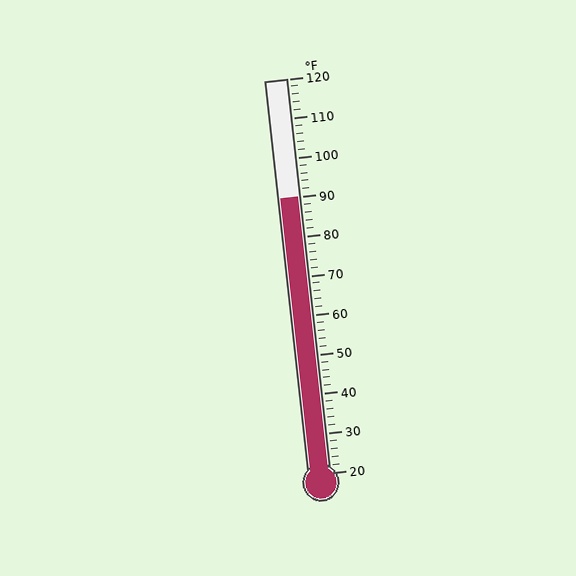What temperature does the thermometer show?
The thermometer shows approximately 90°F.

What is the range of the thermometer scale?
The thermometer scale ranges from 20°F to 120°F.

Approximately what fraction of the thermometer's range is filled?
The thermometer is filled to approximately 70% of its range.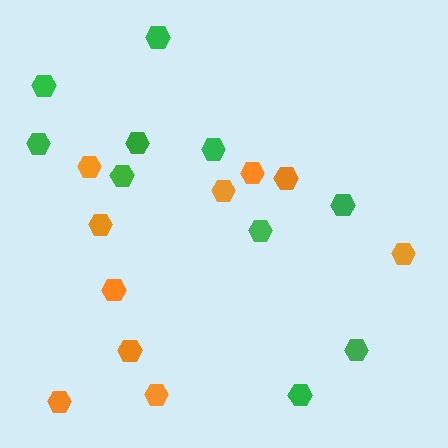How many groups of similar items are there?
There are 2 groups: one group of orange hexagons (10) and one group of green hexagons (10).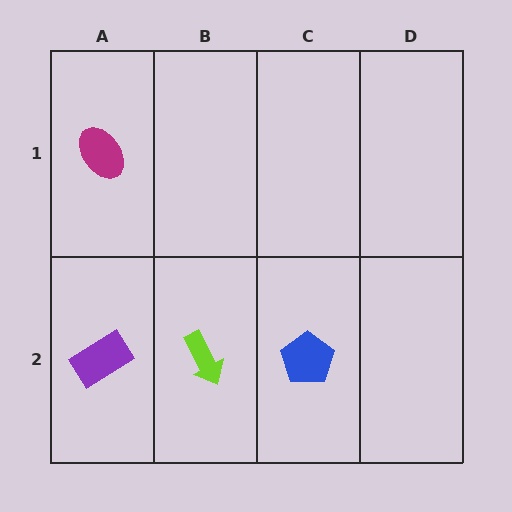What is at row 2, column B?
A lime arrow.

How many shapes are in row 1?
1 shape.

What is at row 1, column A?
A magenta ellipse.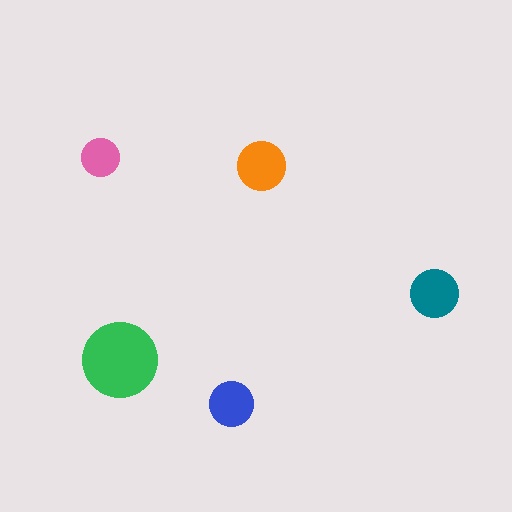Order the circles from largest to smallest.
the green one, the orange one, the teal one, the blue one, the pink one.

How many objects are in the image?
There are 5 objects in the image.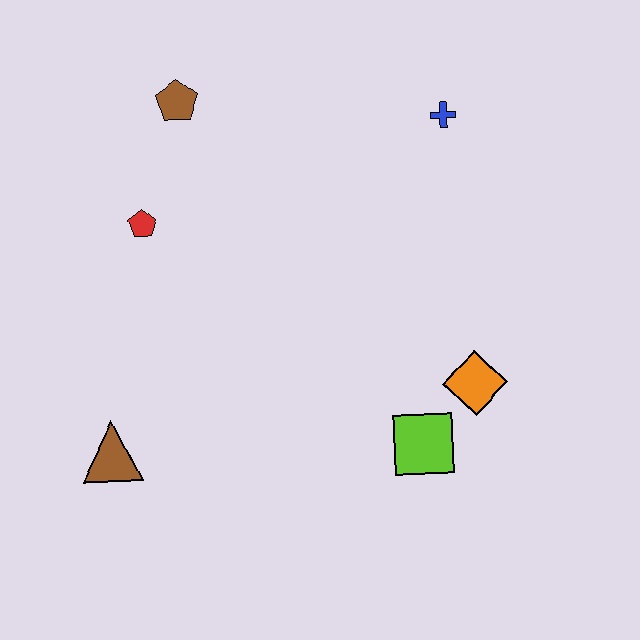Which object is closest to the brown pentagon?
The red pentagon is closest to the brown pentagon.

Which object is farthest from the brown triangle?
The blue cross is farthest from the brown triangle.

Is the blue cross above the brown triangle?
Yes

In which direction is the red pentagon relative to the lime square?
The red pentagon is to the left of the lime square.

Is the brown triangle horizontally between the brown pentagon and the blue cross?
No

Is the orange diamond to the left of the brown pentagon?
No